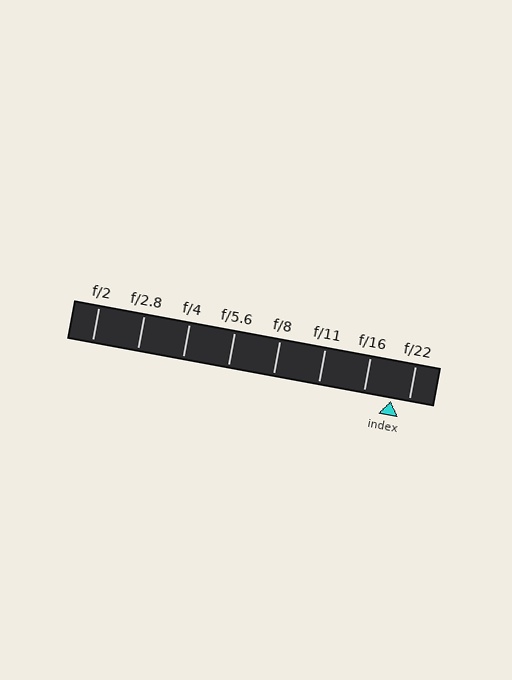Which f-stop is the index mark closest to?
The index mark is closest to f/22.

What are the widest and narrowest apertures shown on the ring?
The widest aperture shown is f/2 and the narrowest is f/22.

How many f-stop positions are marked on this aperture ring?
There are 8 f-stop positions marked.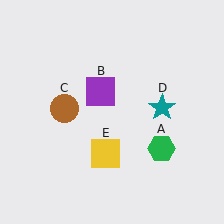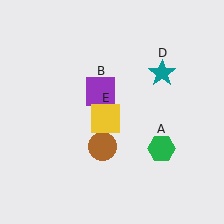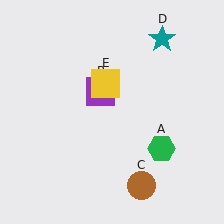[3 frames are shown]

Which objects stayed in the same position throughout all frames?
Green hexagon (object A) and purple square (object B) remained stationary.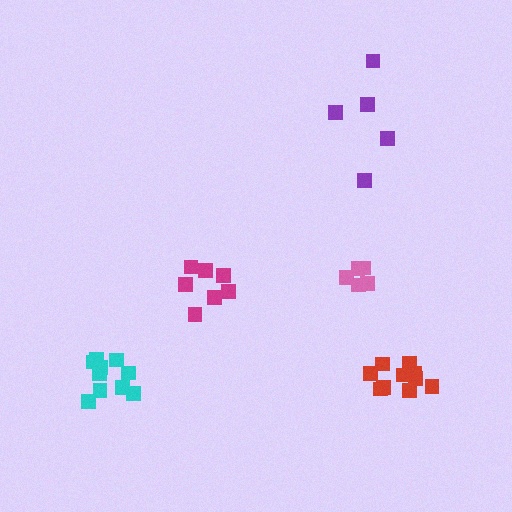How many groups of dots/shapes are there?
There are 5 groups.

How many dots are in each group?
Group 1: 5 dots, Group 2: 10 dots, Group 3: 10 dots, Group 4: 5 dots, Group 5: 7 dots (37 total).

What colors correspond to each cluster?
The clusters are colored: purple, cyan, red, pink, magenta.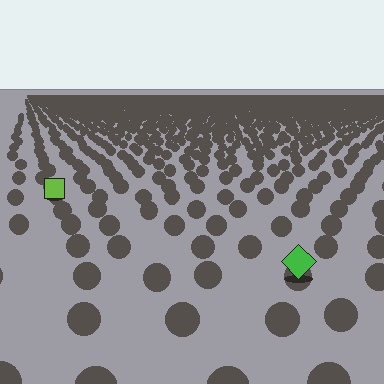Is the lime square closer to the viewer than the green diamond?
No. The green diamond is closer — you can tell from the texture gradient: the ground texture is coarser near it.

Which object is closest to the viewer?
The green diamond is closest. The texture marks near it are larger and more spread out.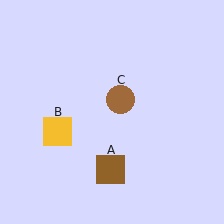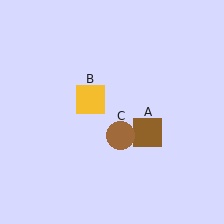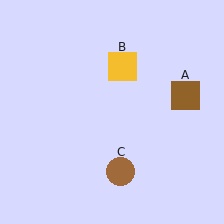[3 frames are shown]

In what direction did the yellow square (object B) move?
The yellow square (object B) moved up and to the right.